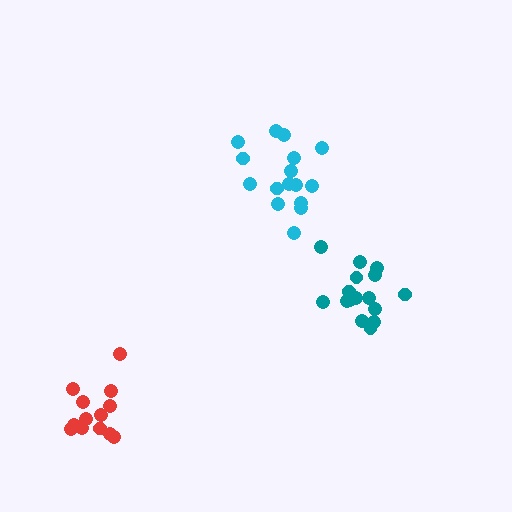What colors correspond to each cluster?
The clusters are colored: cyan, teal, red.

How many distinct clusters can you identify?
There are 3 distinct clusters.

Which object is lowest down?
The red cluster is bottommost.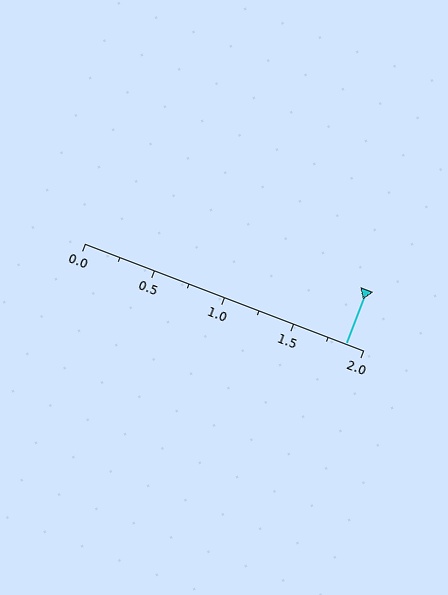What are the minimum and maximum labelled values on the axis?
The axis runs from 0.0 to 2.0.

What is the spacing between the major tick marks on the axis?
The major ticks are spaced 0.5 apart.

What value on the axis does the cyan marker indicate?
The marker indicates approximately 1.88.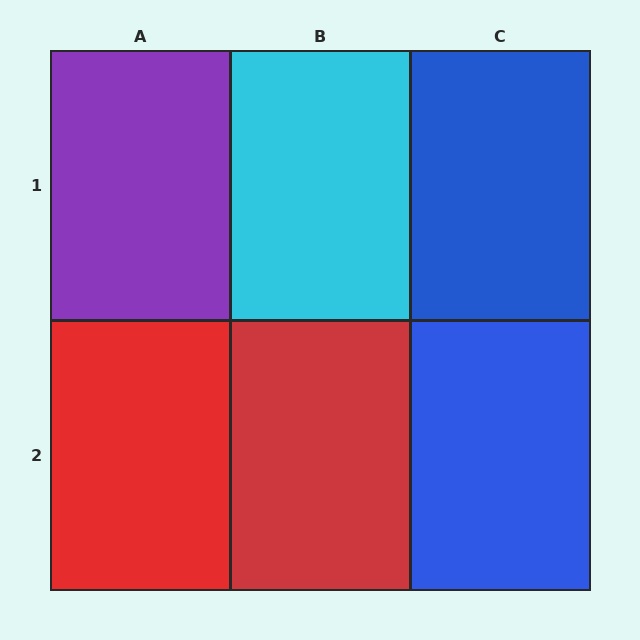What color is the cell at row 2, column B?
Red.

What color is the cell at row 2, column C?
Blue.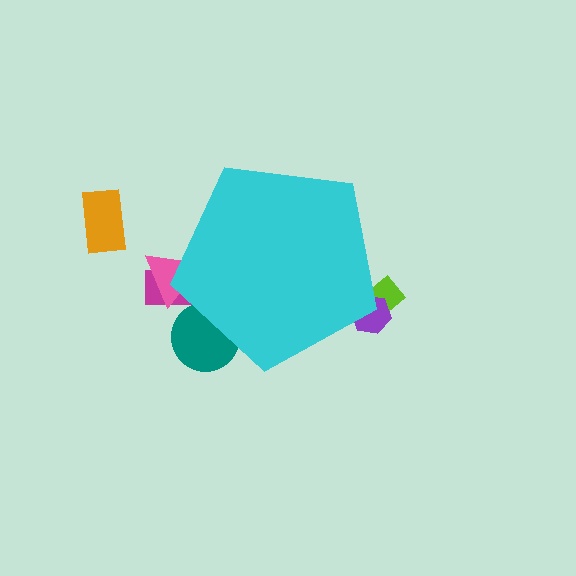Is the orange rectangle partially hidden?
No, the orange rectangle is fully visible.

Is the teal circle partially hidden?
Yes, the teal circle is partially hidden behind the cyan pentagon.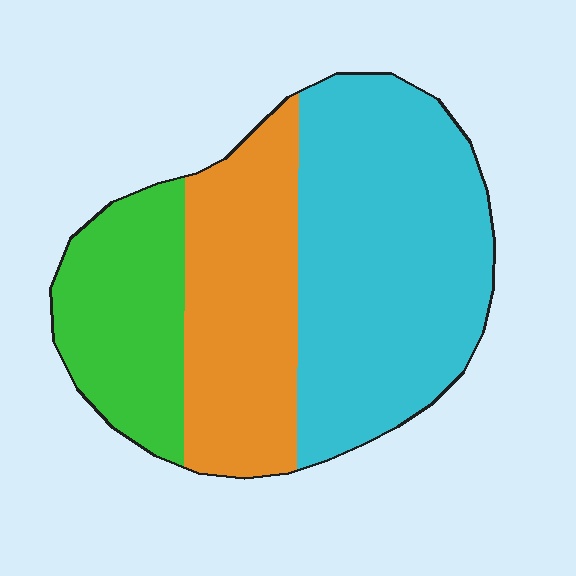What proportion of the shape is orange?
Orange covers 30% of the shape.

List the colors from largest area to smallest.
From largest to smallest: cyan, orange, green.